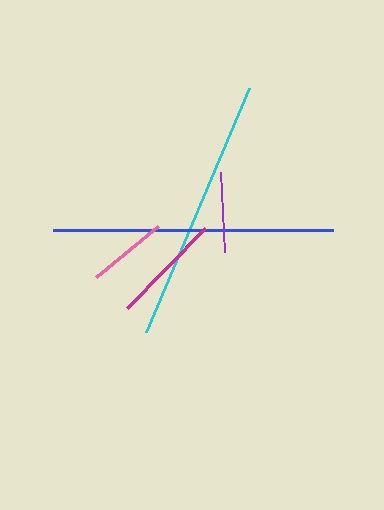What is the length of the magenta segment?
The magenta segment is approximately 111 pixels long.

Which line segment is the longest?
The blue line is the longest at approximately 280 pixels.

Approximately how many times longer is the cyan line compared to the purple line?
The cyan line is approximately 3.3 times the length of the purple line.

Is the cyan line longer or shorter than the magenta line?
The cyan line is longer than the magenta line.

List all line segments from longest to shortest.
From longest to shortest: blue, cyan, magenta, pink, purple.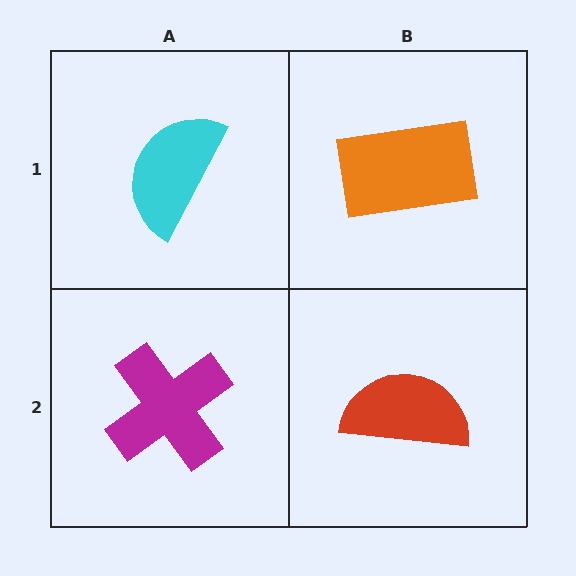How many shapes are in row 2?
2 shapes.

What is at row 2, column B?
A red semicircle.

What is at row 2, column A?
A magenta cross.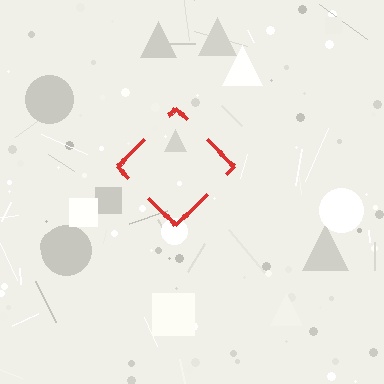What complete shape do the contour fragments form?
The contour fragments form a diamond.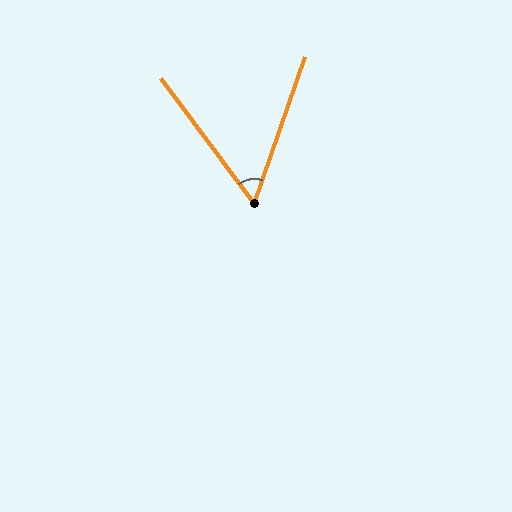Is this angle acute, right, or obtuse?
It is acute.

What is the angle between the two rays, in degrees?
Approximately 56 degrees.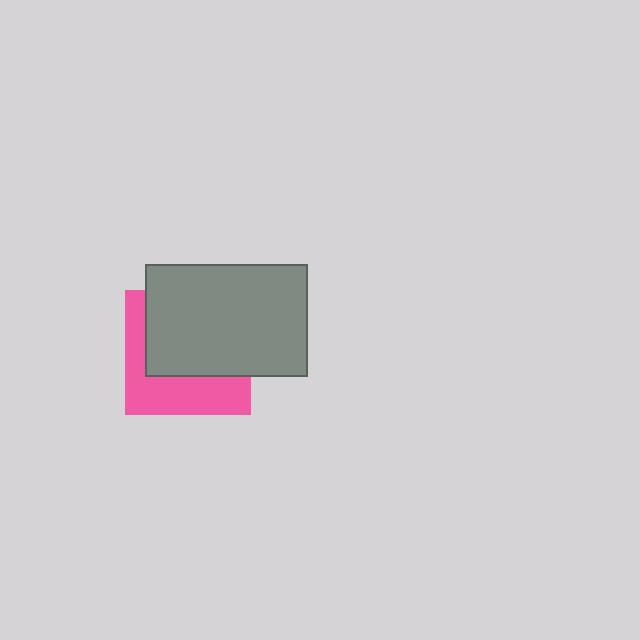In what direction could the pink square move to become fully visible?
The pink square could move down. That would shift it out from behind the gray rectangle entirely.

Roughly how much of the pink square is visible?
A small part of it is visible (roughly 41%).